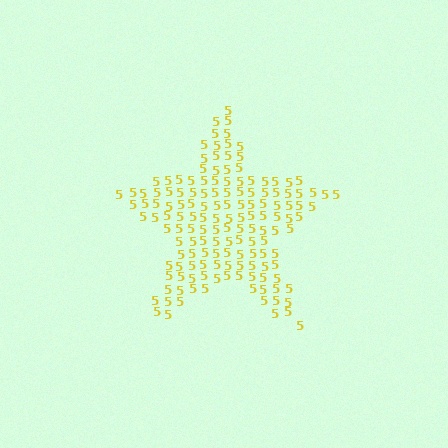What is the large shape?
The large shape is a star.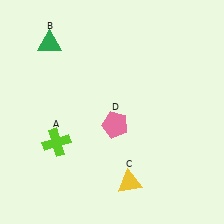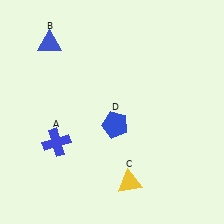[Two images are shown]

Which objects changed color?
A changed from lime to blue. B changed from green to blue. D changed from pink to blue.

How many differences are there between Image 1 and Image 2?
There are 3 differences between the two images.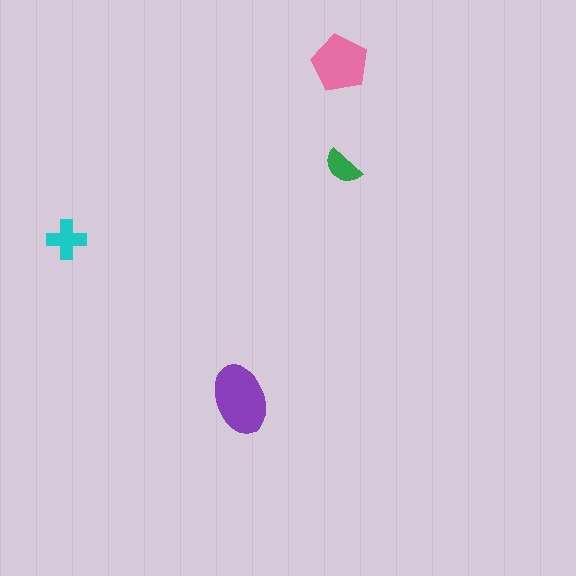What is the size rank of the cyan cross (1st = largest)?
3rd.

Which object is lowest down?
The purple ellipse is bottommost.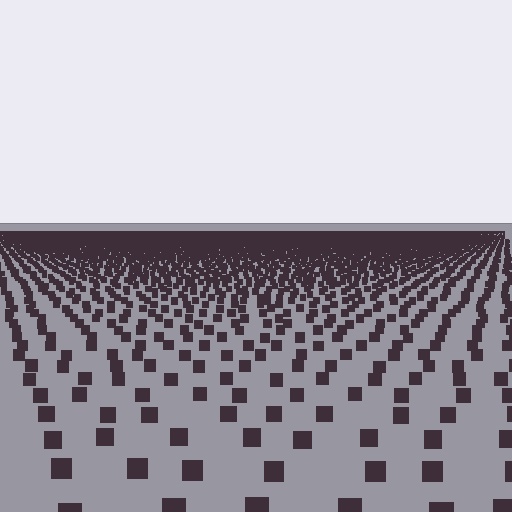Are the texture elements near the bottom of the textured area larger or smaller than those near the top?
Larger. Near the bottom, elements are closer to the viewer and appear at a bigger on-screen size.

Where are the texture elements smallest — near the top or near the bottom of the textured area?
Near the top.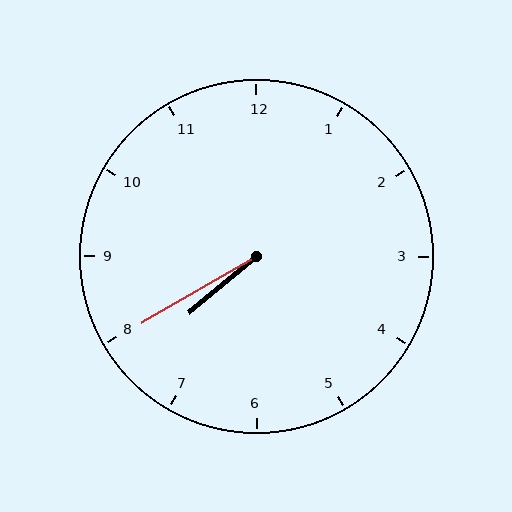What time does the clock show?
7:40.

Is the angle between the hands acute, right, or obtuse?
It is acute.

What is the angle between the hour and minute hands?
Approximately 10 degrees.